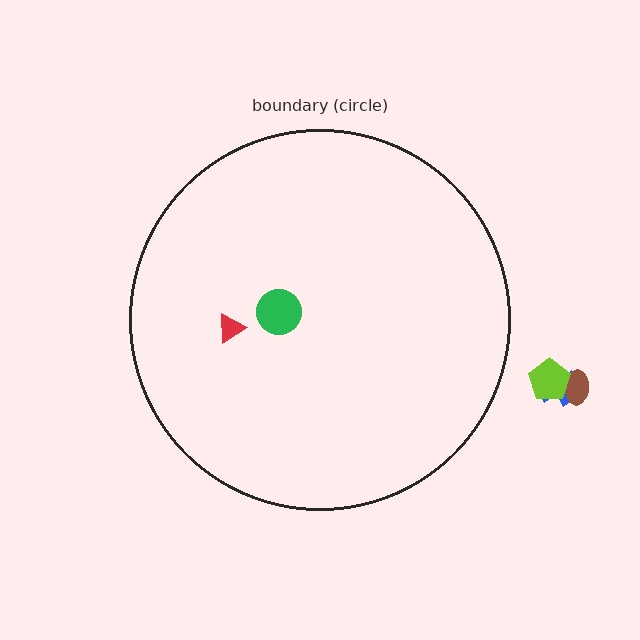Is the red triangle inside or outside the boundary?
Inside.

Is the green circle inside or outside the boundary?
Inside.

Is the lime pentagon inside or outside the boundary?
Outside.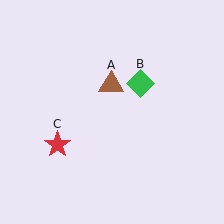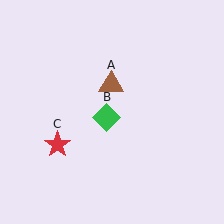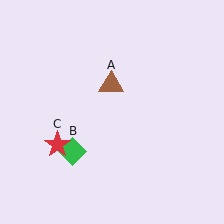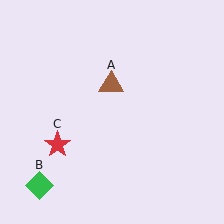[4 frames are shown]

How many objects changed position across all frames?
1 object changed position: green diamond (object B).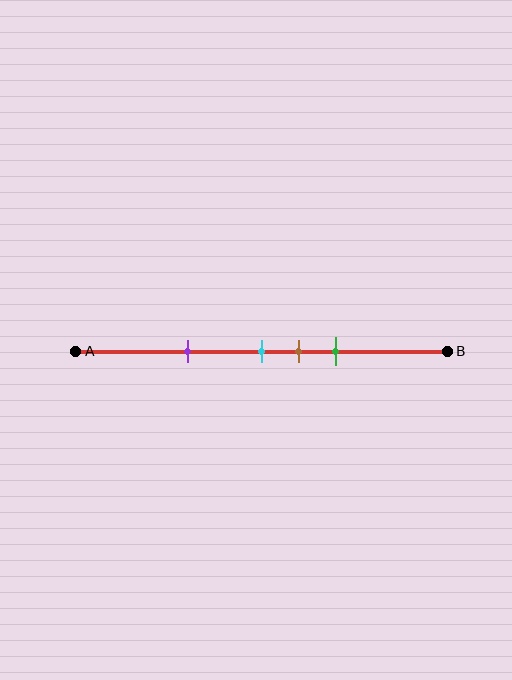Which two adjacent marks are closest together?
The cyan and brown marks are the closest adjacent pair.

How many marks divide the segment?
There are 4 marks dividing the segment.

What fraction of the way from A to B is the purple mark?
The purple mark is approximately 30% (0.3) of the way from A to B.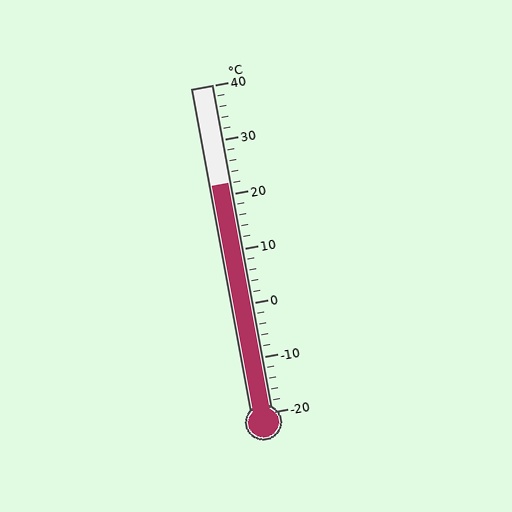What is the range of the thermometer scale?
The thermometer scale ranges from -20°C to 40°C.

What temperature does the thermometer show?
The thermometer shows approximately 22°C.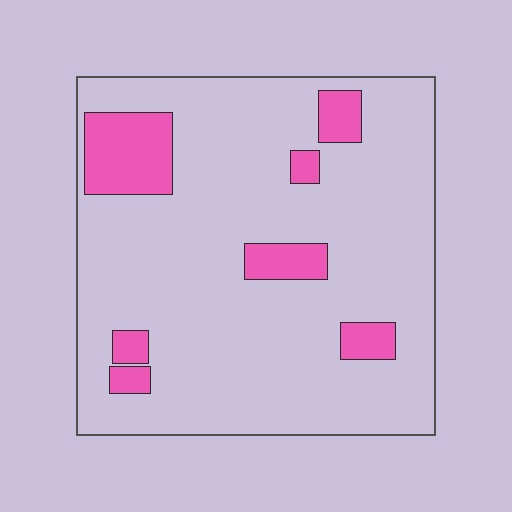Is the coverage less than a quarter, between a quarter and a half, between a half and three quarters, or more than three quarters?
Less than a quarter.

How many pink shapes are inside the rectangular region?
7.